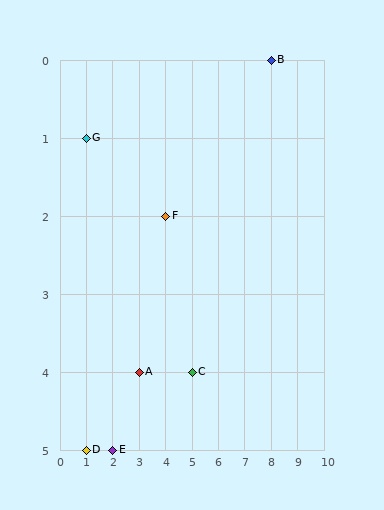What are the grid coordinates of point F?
Point F is at grid coordinates (4, 2).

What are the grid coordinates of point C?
Point C is at grid coordinates (5, 4).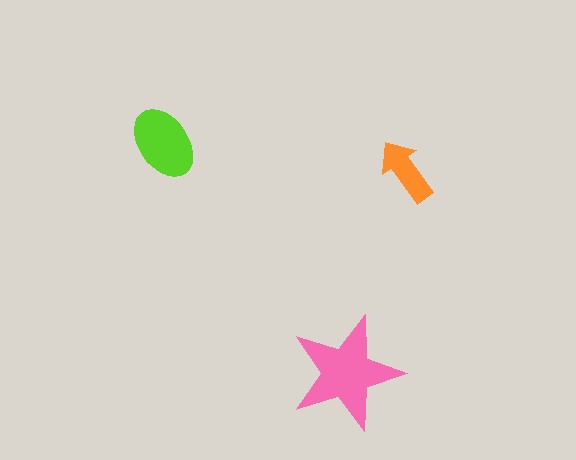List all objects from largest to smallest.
The pink star, the lime ellipse, the orange arrow.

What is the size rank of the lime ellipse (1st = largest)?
2nd.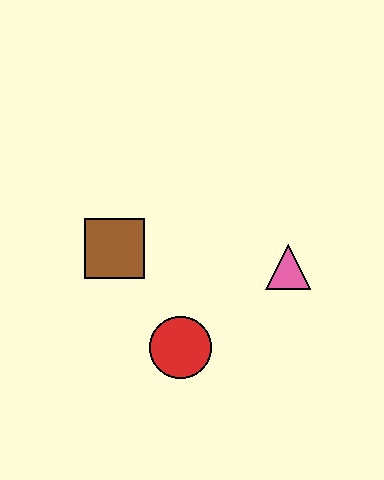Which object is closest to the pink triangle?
The red circle is closest to the pink triangle.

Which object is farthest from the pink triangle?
The brown square is farthest from the pink triangle.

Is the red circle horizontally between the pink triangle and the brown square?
Yes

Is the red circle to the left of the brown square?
No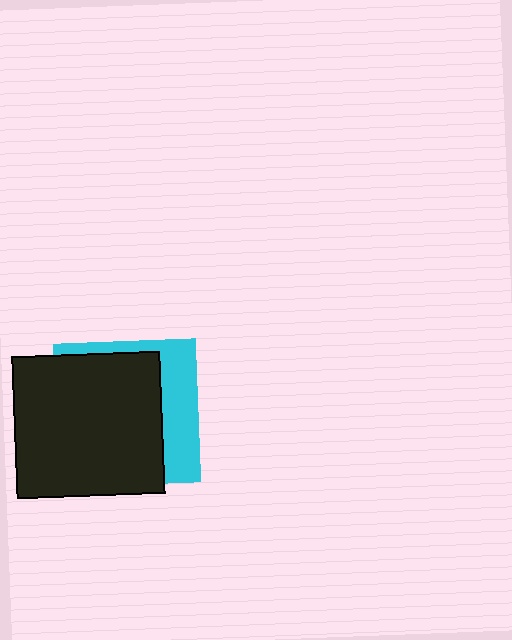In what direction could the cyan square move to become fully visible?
The cyan square could move right. That would shift it out from behind the black rectangle entirely.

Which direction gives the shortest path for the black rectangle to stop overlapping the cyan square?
Moving left gives the shortest separation.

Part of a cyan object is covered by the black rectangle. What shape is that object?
It is a square.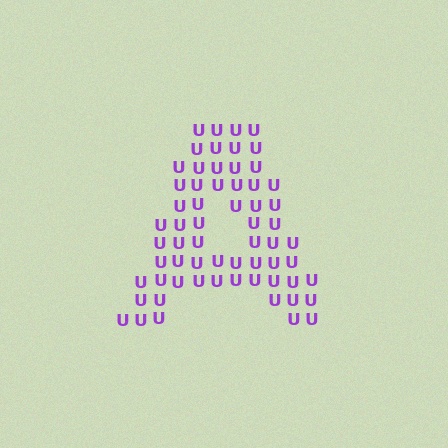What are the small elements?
The small elements are letter U's.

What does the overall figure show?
The overall figure shows the letter A.